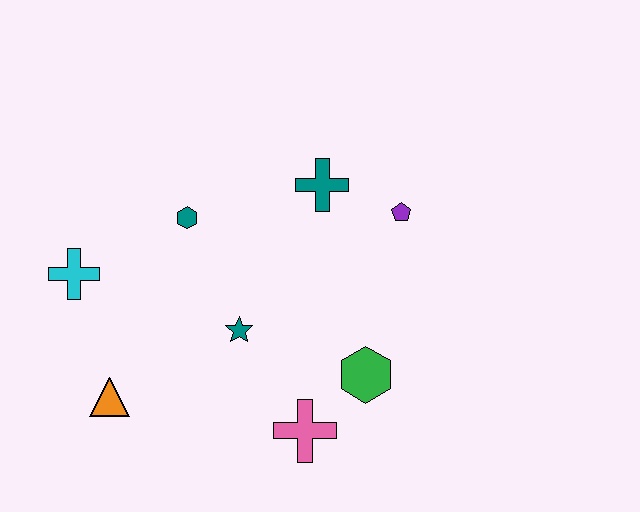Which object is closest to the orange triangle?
The cyan cross is closest to the orange triangle.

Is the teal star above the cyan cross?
No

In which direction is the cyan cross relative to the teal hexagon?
The cyan cross is to the left of the teal hexagon.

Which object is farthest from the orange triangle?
The purple pentagon is farthest from the orange triangle.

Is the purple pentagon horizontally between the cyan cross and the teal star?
No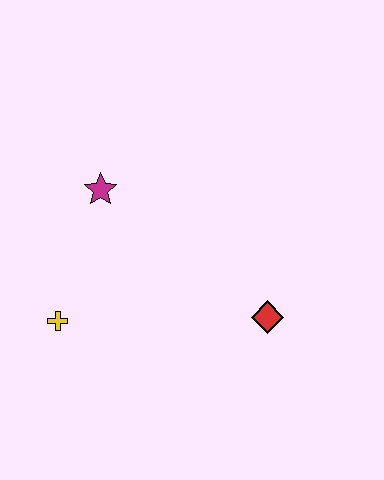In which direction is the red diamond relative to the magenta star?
The red diamond is to the right of the magenta star.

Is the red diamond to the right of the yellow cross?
Yes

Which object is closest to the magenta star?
The yellow cross is closest to the magenta star.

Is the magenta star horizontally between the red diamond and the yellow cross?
Yes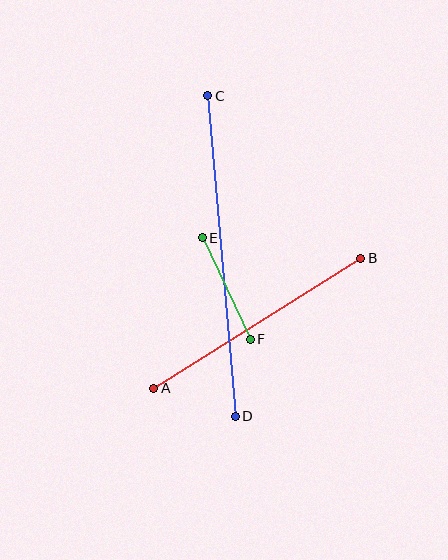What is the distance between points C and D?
The distance is approximately 321 pixels.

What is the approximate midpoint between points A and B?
The midpoint is at approximately (257, 323) pixels.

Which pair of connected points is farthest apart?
Points C and D are farthest apart.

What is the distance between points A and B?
The distance is approximately 244 pixels.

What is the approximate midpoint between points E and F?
The midpoint is at approximately (226, 289) pixels.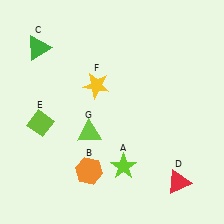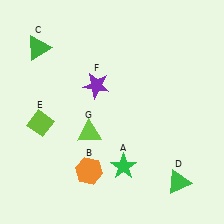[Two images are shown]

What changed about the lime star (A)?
In Image 1, A is lime. In Image 2, it changed to green.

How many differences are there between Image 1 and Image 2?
There are 3 differences between the two images.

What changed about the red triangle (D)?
In Image 1, D is red. In Image 2, it changed to green.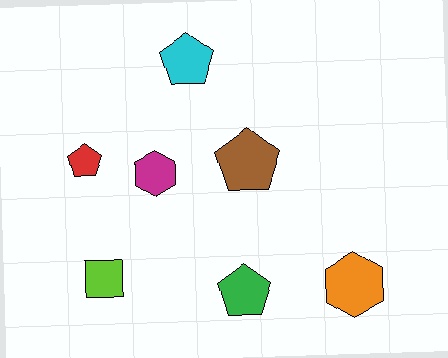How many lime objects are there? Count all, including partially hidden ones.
There is 1 lime object.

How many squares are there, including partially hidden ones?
There is 1 square.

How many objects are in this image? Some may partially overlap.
There are 7 objects.